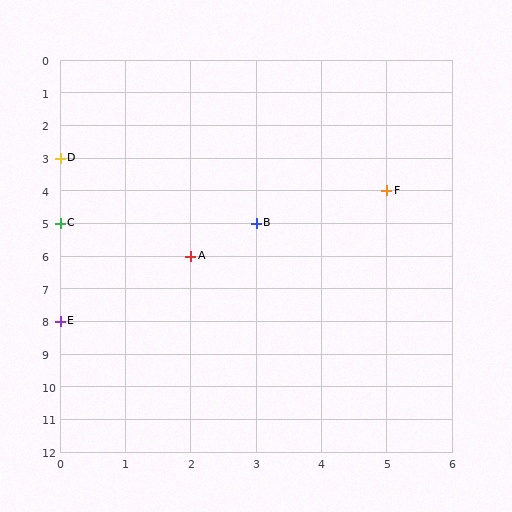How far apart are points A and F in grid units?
Points A and F are 3 columns and 2 rows apart (about 3.6 grid units diagonally).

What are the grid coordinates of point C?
Point C is at grid coordinates (0, 5).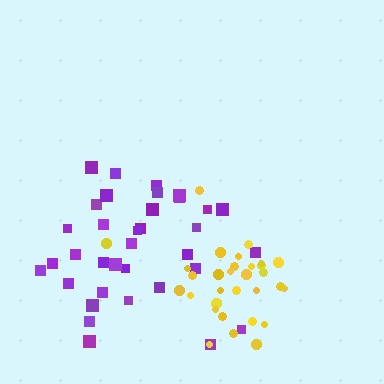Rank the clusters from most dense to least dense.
yellow, purple.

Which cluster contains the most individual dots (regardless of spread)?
Purple (35).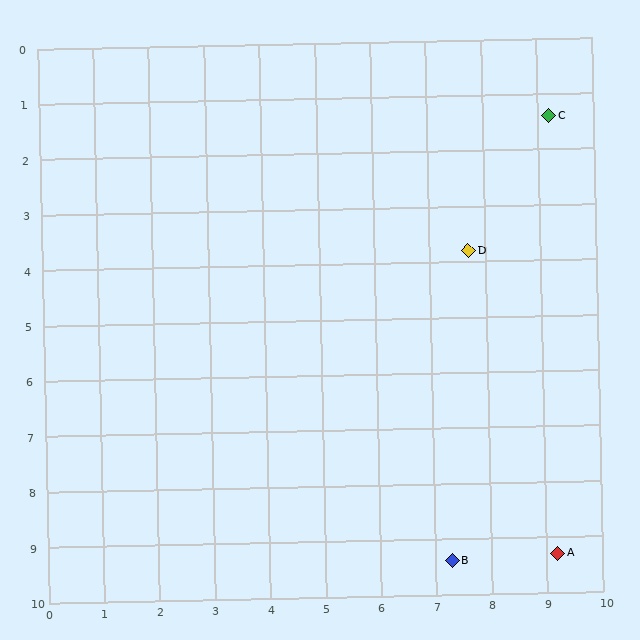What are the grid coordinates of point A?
Point A is at approximately (9.2, 9.3).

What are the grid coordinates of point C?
Point C is at approximately (9.2, 1.4).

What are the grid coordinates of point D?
Point D is at approximately (7.7, 3.8).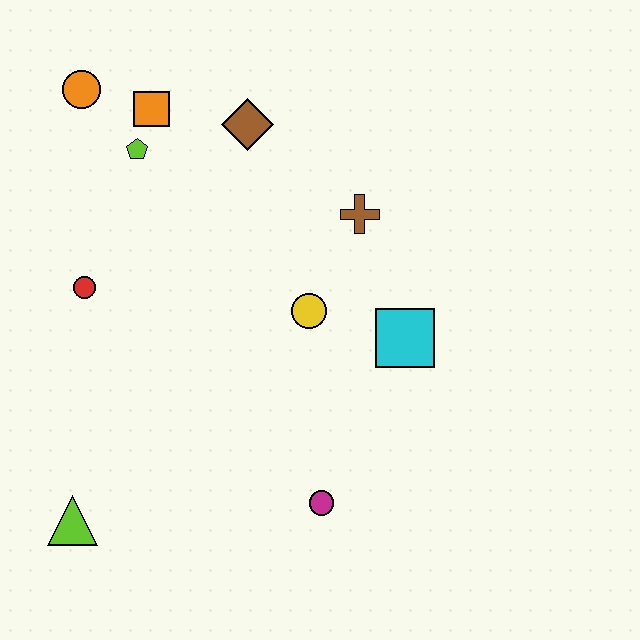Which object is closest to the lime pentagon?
The orange square is closest to the lime pentagon.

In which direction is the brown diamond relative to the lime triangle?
The brown diamond is above the lime triangle.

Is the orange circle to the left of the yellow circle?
Yes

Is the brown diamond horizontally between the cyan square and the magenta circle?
No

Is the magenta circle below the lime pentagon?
Yes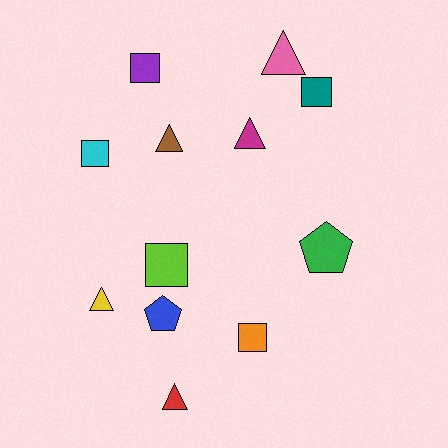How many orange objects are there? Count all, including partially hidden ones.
There is 1 orange object.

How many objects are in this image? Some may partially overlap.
There are 12 objects.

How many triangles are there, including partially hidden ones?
There are 5 triangles.